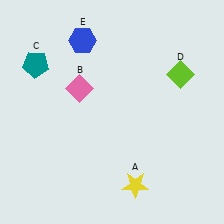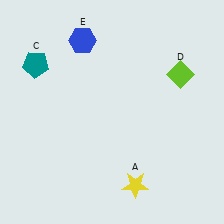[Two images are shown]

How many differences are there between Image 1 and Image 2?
There is 1 difference between the two images.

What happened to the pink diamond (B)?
The pink diamond (B) was removed in Image 2. It was in the top-left area of Image 1.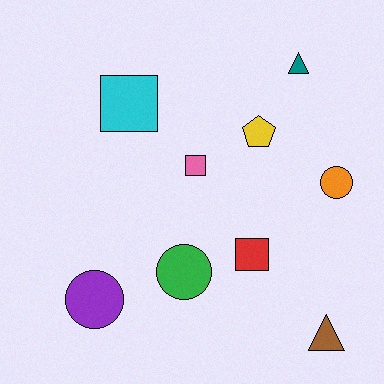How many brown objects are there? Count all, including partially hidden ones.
There is 1 brown object.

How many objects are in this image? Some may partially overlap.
There are 9 objects.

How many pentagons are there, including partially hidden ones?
There is 1 pentagon.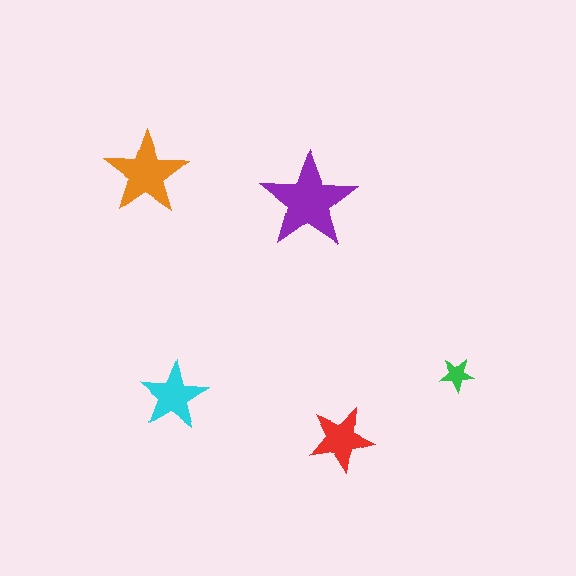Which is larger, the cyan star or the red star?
The cyan one.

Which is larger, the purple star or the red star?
The purple one.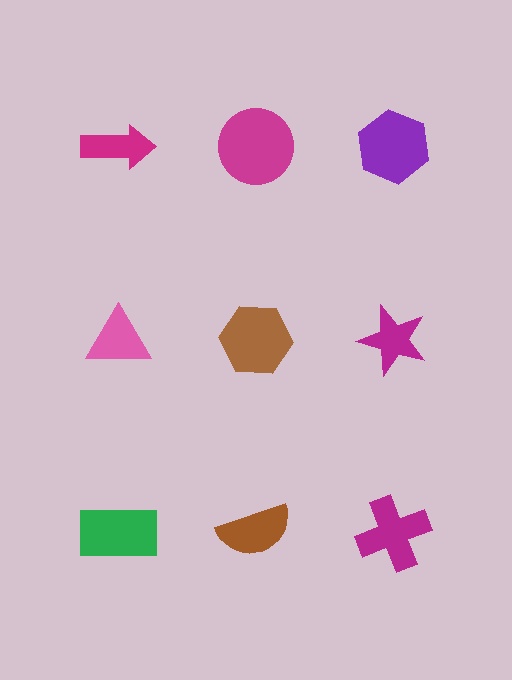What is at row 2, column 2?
A brown hexagon.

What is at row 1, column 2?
A magenta circle.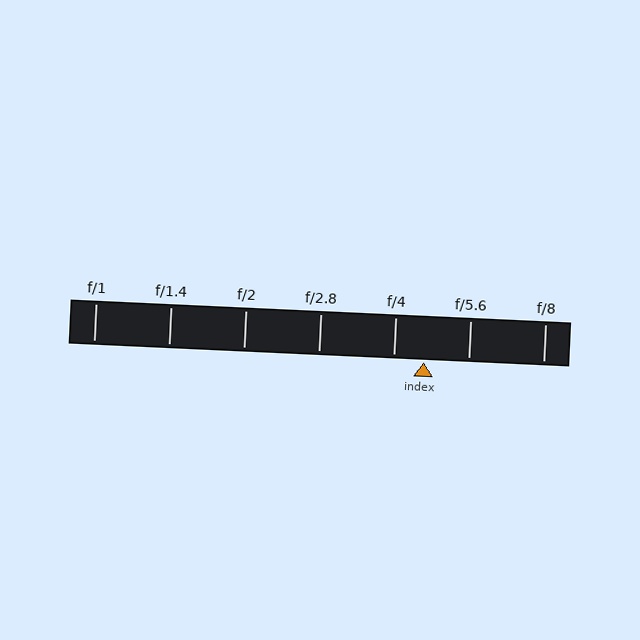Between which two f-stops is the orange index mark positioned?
The index mark is between f/4 and f/5.6.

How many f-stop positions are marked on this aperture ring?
There are 7 f-stop positions marked.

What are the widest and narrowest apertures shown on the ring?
The widest aperture shown is f/1 and the narrowest is f/8.